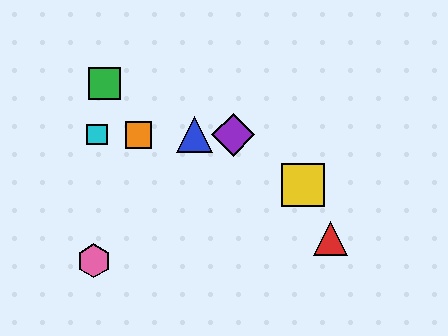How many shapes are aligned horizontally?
4 shapes (the blue triangle, the purple diamond, the orange square, the cyan square) are aligned horizontally.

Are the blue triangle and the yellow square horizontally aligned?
No, the blue triangle is at y≈135 and the yellow square is at y≈185.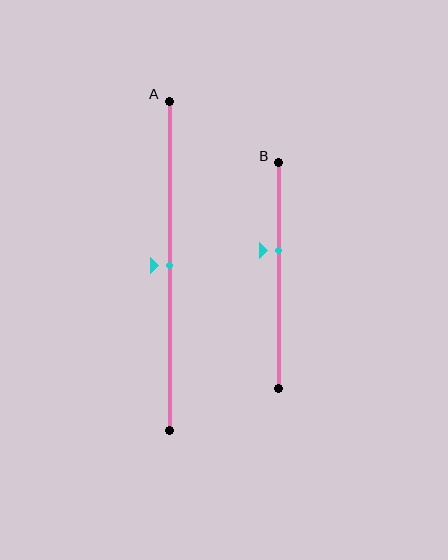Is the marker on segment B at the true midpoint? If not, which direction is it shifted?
No, the marker on segment B is shifted upward by about 11% of the segment length.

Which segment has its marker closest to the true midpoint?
Segment A has its marker closest to the true midpoint.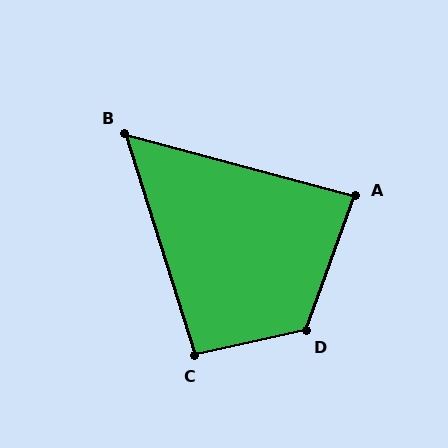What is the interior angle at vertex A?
Approximately 85 degrees (acute).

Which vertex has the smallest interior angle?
B, at approximately 57 degrees.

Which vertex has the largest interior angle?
D, at approximately 123 degrees.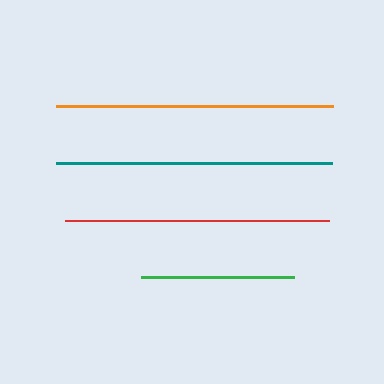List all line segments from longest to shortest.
From longest to shortest: orange, teal, red, green.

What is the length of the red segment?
The red segment is approximately 265 pixels long.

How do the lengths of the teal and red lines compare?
The teal and red lines are approximately the same length.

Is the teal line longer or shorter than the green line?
The teal line is longer than the green line.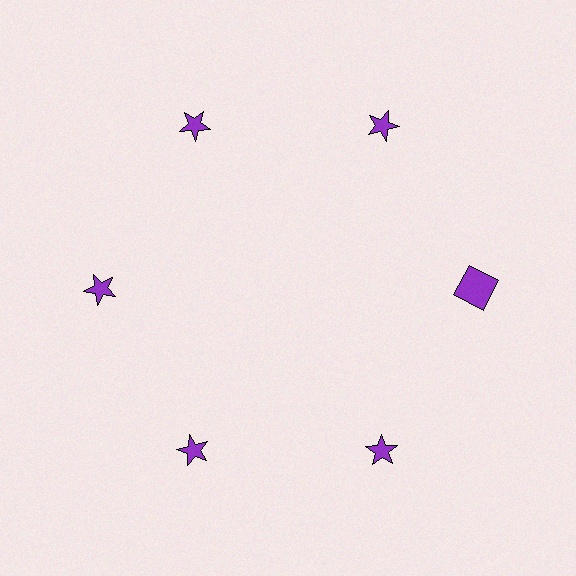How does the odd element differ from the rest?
It has a different shape: square instead of star.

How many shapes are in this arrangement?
There are 6 shapes arranged in a ring pattern.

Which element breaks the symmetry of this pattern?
The purple square at roughly the 3 o'clock position breaks the symmetry. All other shapes are purple stars.